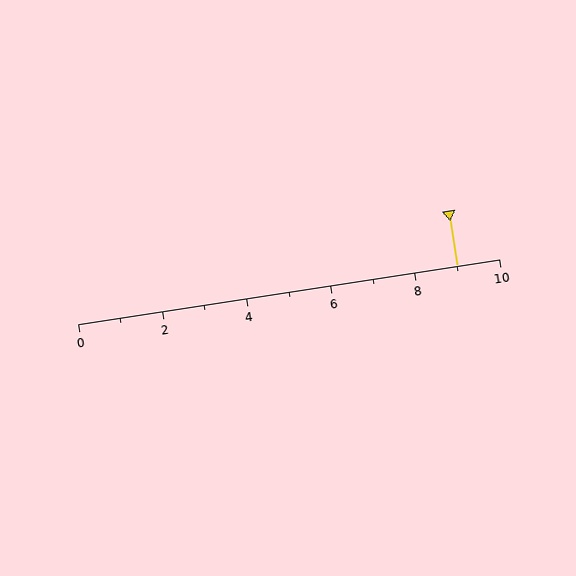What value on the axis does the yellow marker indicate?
The marker indicates approximately 9.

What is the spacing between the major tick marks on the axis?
The major ticks are spaced 2 apart.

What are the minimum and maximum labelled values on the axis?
The axis runs from 0 to 10.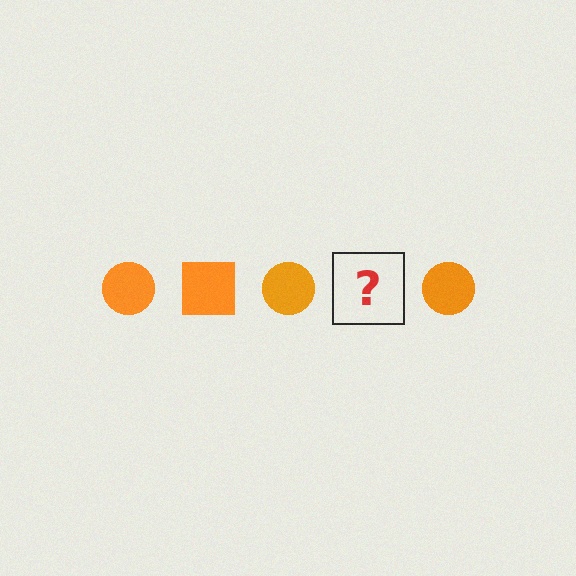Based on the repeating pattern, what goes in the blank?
The blank should be an orange square.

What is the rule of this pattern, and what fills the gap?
The rule is that the pattern cycles through circle, square shapes in orange. The gap should be filled with an orange square.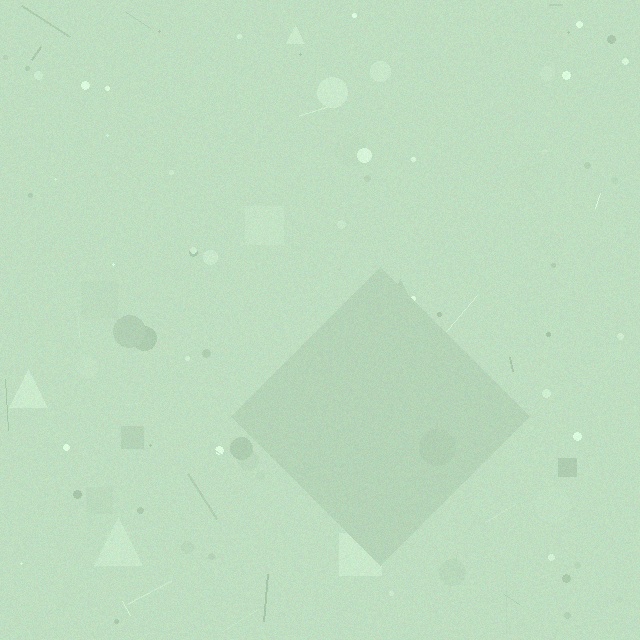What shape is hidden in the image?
A diamond is hidden in the image.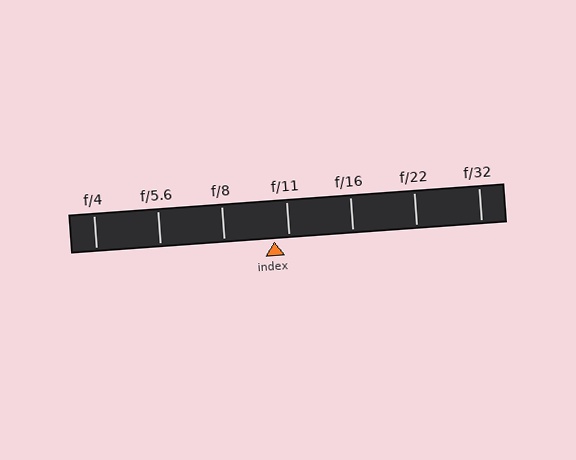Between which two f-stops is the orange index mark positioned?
The index mark is between f/8 and f/11.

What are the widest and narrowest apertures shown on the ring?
The widest aperture shown is f/4 and the narrowest is f/32.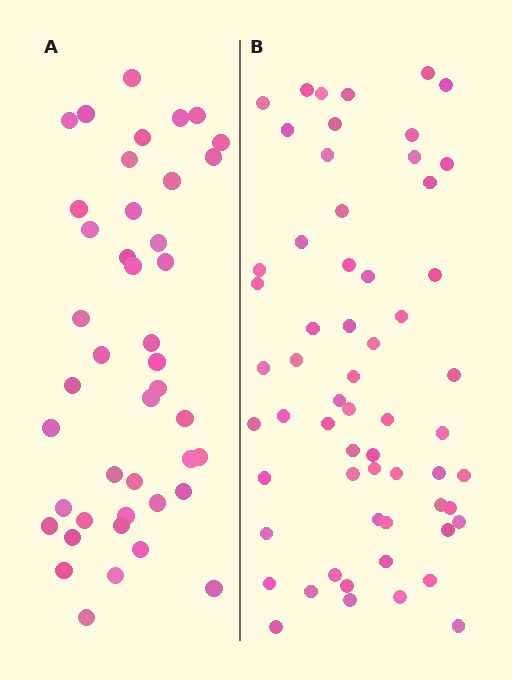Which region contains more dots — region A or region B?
Region B (the right region) has more dots.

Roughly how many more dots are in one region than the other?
Region B has approximately 15 more dots than region A.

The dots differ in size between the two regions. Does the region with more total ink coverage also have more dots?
No. Region A has more total ink coverage because its dots are larger, but region B actually contains more individual dots. Total area can be misleading — the number of items is what matters here.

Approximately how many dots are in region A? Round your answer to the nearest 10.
About 40 dots. (The exact count is 43, which rounds to 40.)